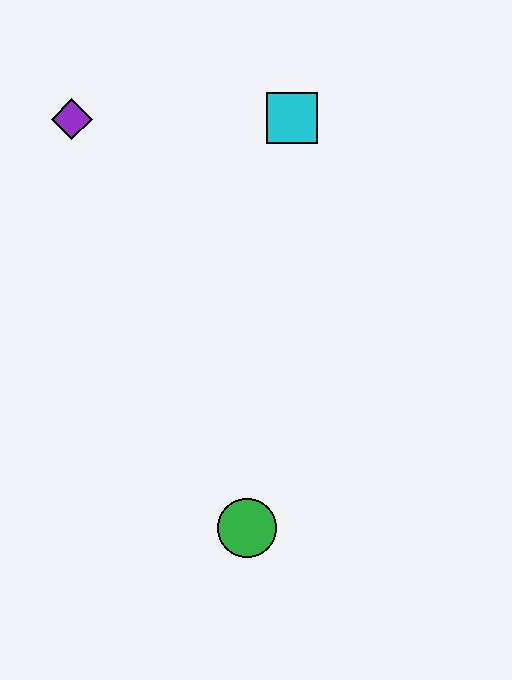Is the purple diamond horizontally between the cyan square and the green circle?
No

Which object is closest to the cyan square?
The purple diamond is closest to the cyan square.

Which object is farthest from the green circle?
The purple diamond is farthest from the green circle.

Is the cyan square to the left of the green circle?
No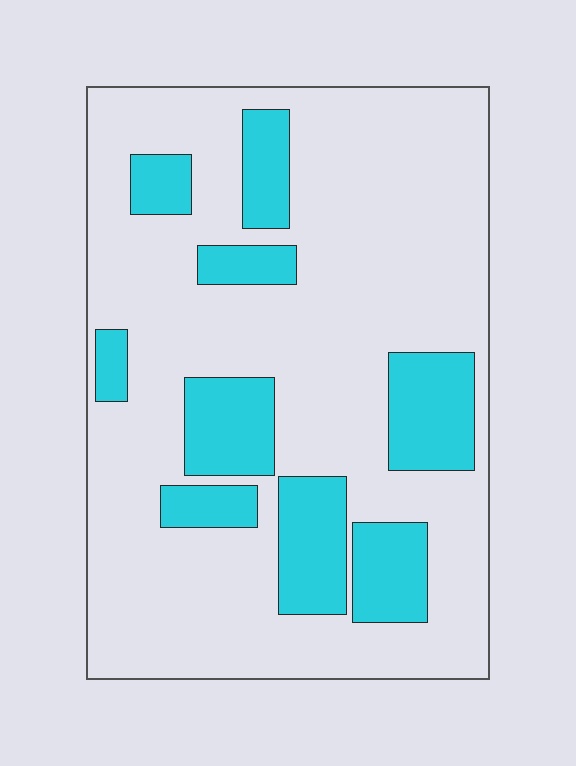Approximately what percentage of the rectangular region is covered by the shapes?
Approximately 25%.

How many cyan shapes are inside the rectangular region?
9.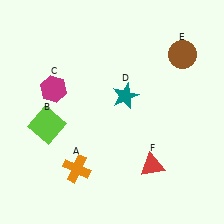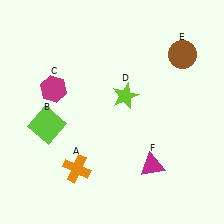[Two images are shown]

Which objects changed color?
D changed from teal to lime. F changed from red to magenta.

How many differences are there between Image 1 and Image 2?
There are 2 differences between the two images.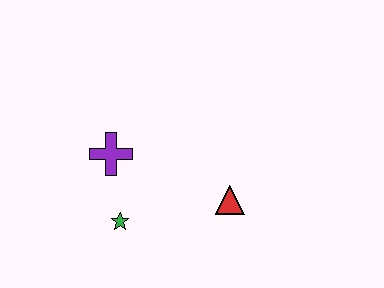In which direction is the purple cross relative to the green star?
The purple cross is above the green star.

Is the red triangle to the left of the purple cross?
No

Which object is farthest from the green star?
The red triangle is farthest from the green star.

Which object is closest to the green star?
The purple cross is closest to the green star.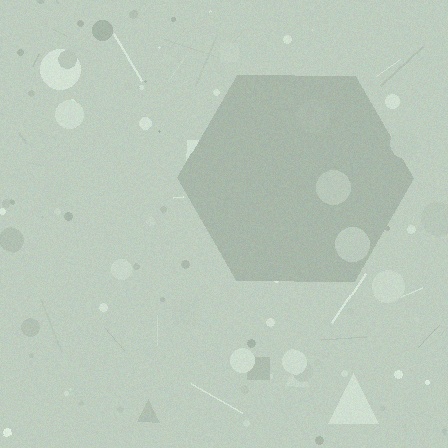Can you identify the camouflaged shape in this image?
The camouflaged shape is a hexagon.